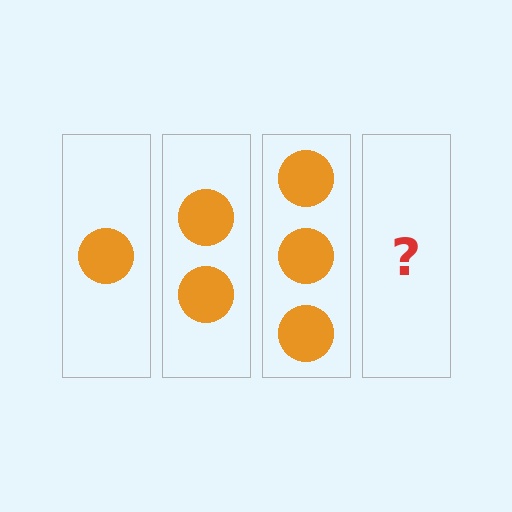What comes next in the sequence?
The next element should be 4 circles.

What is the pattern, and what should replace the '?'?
The pattern is that each step adds one more circle. The '?' should be 4 circles.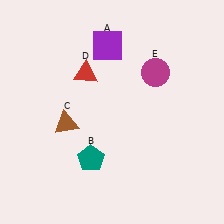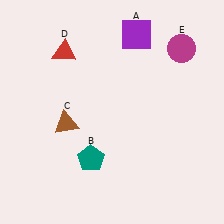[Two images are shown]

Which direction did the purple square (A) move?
The purple square (A) moved right.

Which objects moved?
The objects that moved are: the purple square (A), the red triangle (D), the magenta circle (E).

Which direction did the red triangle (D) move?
The red triangle (D) moved up.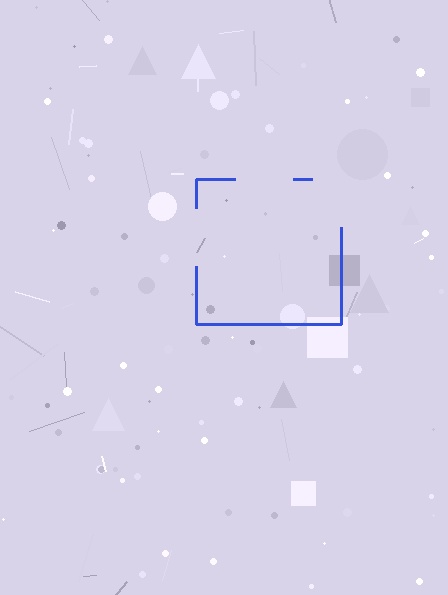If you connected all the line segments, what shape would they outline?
They would outline a square.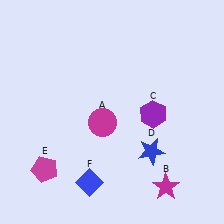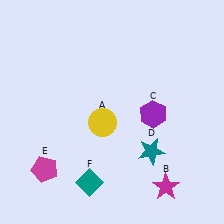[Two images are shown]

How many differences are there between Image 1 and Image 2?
There are 3 differences between the two images.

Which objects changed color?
A changed from magenta to yellow. D changed from blue to teal. F changed from blue to teal.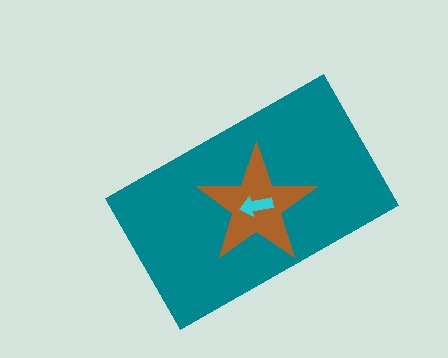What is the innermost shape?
The cyan arrow.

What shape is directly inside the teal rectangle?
The brown star.